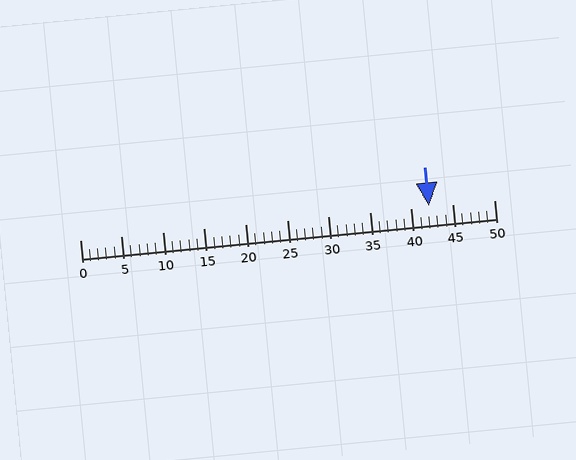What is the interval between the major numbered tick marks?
The major tick marks are spaced 5 units apart.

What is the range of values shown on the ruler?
The ruler shows values from 0 to 50.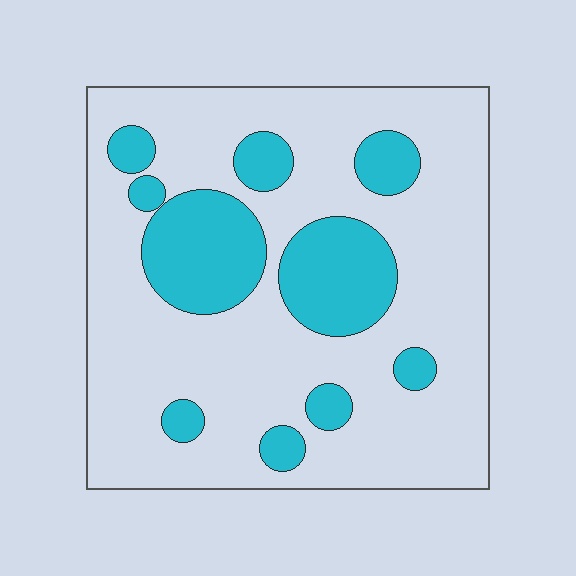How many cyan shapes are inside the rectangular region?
10.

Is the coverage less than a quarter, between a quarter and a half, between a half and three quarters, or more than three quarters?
Less than a quarter.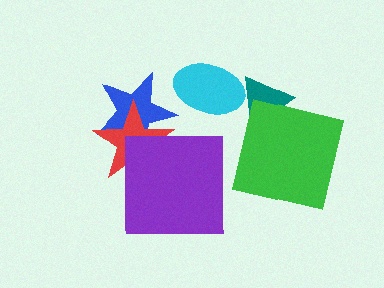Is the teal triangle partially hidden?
Yes, it is partially covered by another shape.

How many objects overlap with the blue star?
1 object overlaps with the blue star.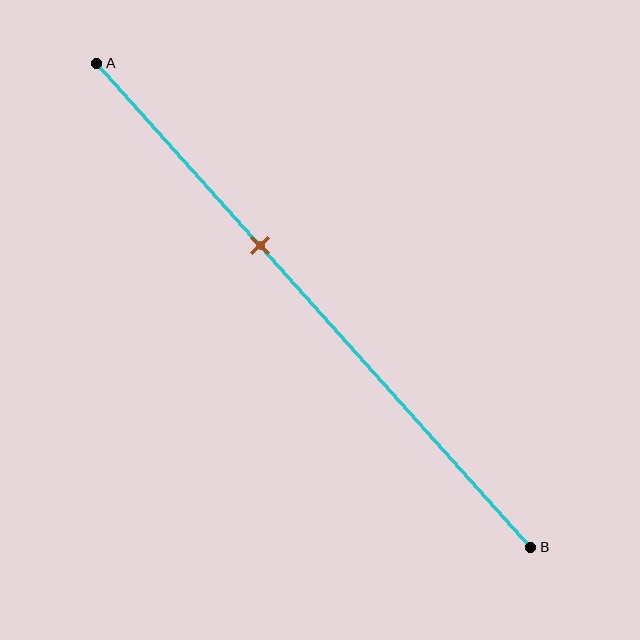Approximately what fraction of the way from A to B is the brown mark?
The brown mark is approximately 40% of the way from A to B.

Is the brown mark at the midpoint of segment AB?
No, the mark is at about 40% from A, not at the 50% midpoint.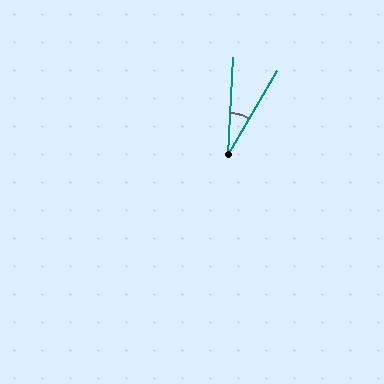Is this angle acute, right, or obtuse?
It is acute.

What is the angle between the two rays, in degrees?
Approximately 28 degrees.